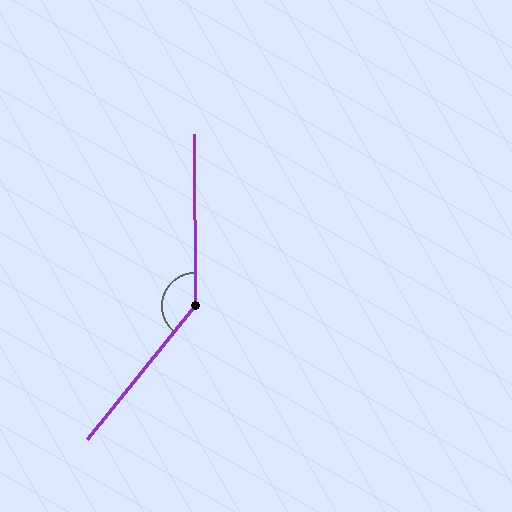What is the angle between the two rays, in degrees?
Approximately 141 degrees.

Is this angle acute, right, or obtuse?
It is obtuse.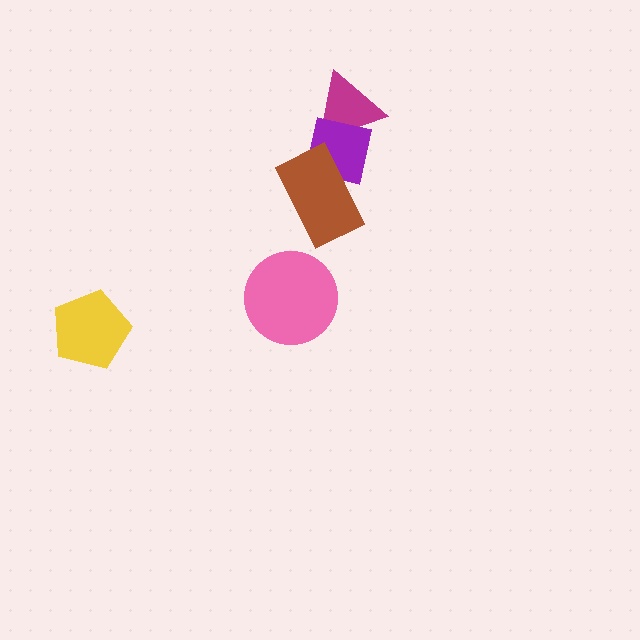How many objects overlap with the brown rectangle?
1 object overlaps with the brown rectangle.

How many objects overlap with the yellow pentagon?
0 objects overlap with the yellow pentagon.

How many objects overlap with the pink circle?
0 objects overlap with the pink circle.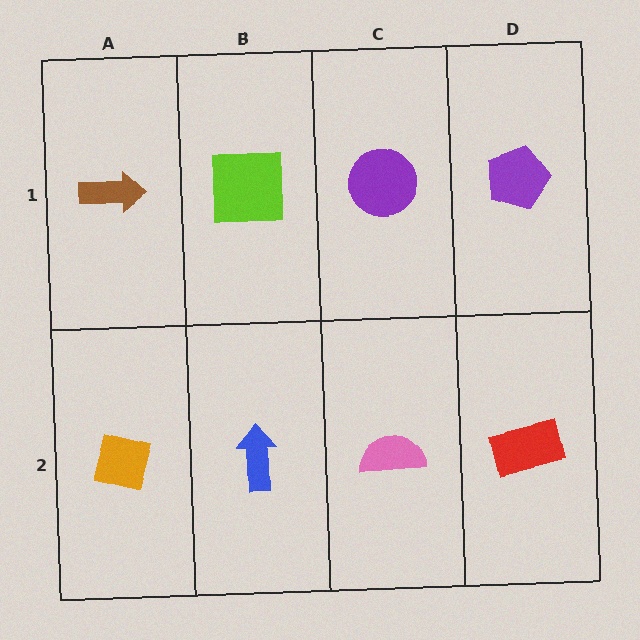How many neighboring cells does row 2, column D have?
2.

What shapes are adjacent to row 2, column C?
A purple circle (row 1, column C), a blue arrow (row 2, column B), a red rectangle (row 2, column D).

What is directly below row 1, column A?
An orange square.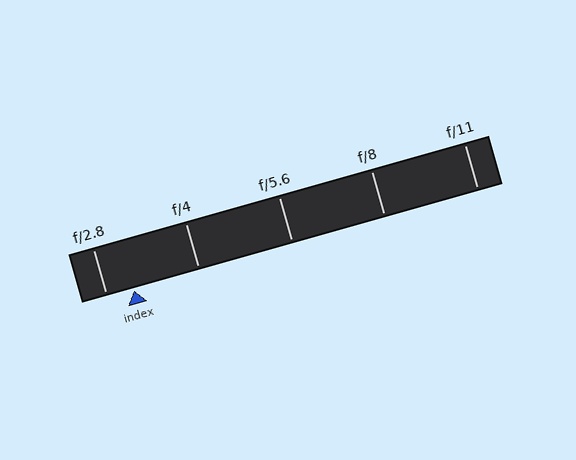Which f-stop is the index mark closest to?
The index mark is closest to f/2.8.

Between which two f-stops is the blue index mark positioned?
The index mark is between f/2.8 and f/4.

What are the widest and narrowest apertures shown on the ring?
The widest aperture shown is f/2.8 and the narrowest is f/11.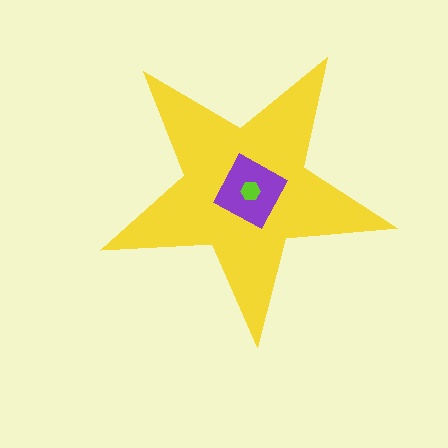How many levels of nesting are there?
3.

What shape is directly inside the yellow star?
The purple diamond.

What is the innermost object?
The lime hexagon.